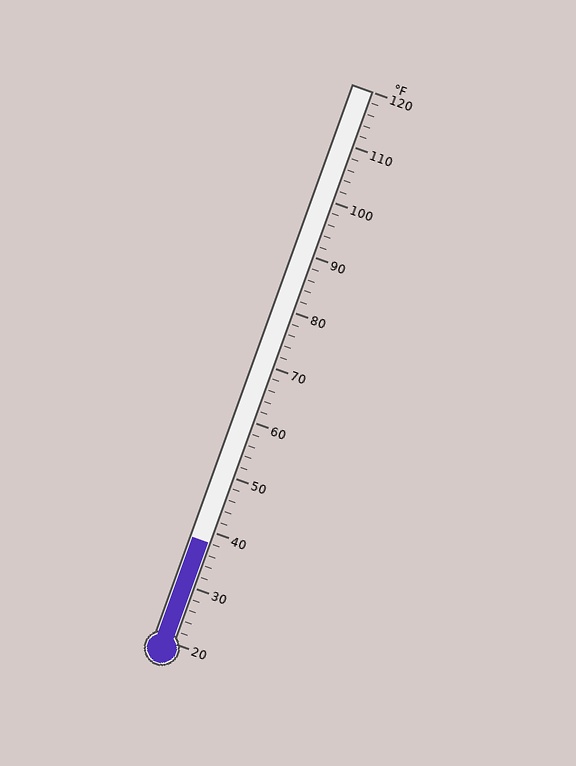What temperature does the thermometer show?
The thermometer shows approximately 38°F.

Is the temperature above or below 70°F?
The temperature is below 70°F.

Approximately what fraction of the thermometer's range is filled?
The thermometer is filled to approximately 20% of its range.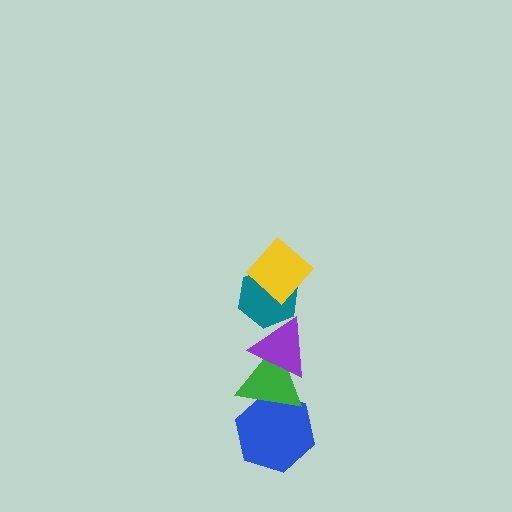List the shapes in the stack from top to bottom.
From top to bottom: the yellow diamond, the teal hexagon, the purple triangle, the green triangle, the blue hexagon.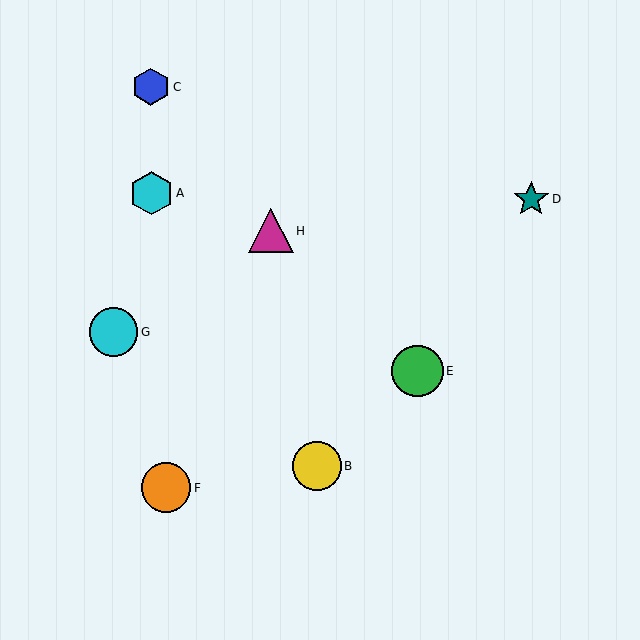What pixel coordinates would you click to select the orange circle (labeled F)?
Click at (166, 488) to select the orange circle F.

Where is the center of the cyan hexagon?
The center of the cyan hexagon is at (151, 193).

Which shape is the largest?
The green circle (labeled E) is the largest.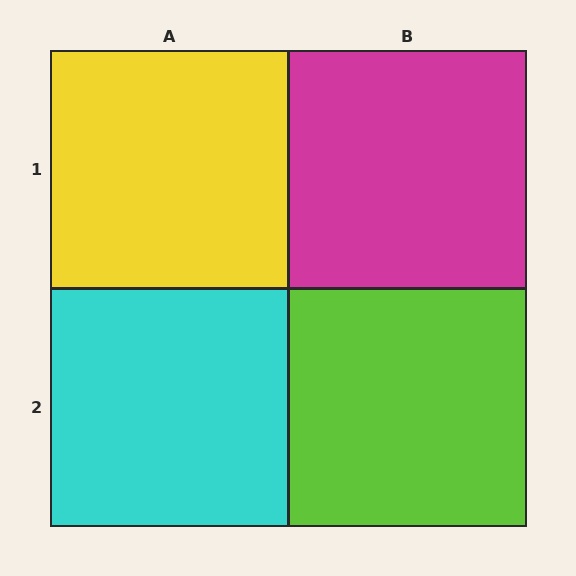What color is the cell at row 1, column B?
Magenta.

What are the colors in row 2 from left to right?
Cyan, lime.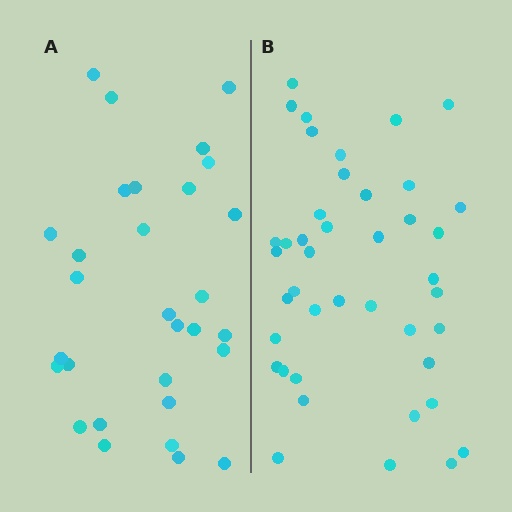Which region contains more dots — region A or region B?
Region B (the right region) has more dots.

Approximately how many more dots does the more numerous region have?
Region B has roughly 12 or so more dots than region A.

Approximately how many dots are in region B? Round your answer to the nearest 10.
About 40 dots. (The exact count is 42, which rounds to 40.)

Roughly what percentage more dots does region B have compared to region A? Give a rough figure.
About 40% more.